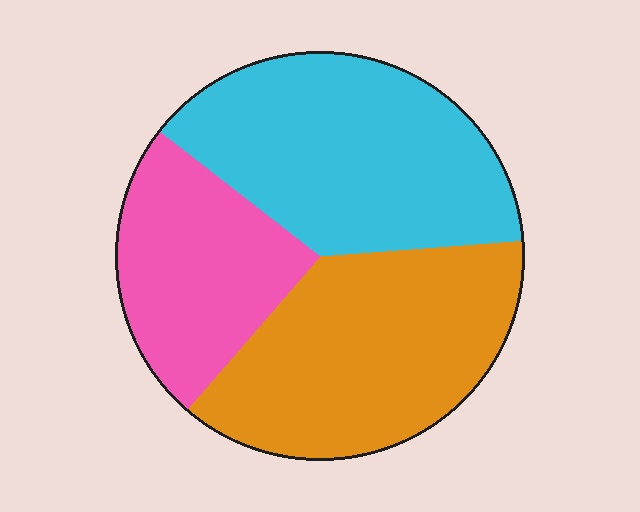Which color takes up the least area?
Pink, at roughly 25%.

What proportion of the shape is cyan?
Cyan takes up between a quarter and a half of the shape.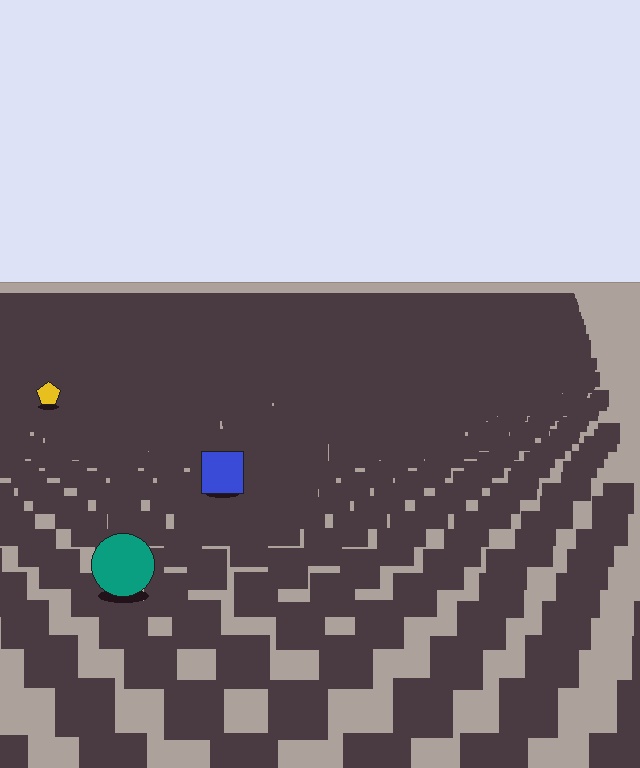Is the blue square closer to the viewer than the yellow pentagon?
Yes. The blue square is closer — you can tell from the texture gradient: the ground texture is coarser near it.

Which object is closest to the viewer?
The teal circle is closest. The texture marks near it are larger and more spread out.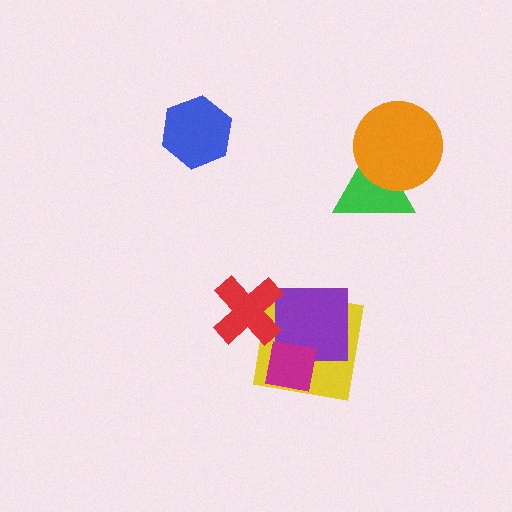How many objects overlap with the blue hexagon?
0 objects overlap with the blue hexagon.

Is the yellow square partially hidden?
Yes, it is partially covered by another shape.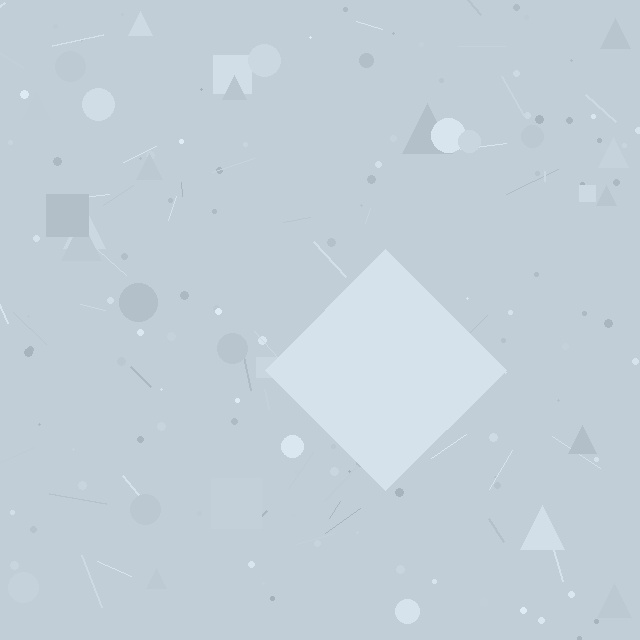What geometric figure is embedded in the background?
A diamond is embedded in the background.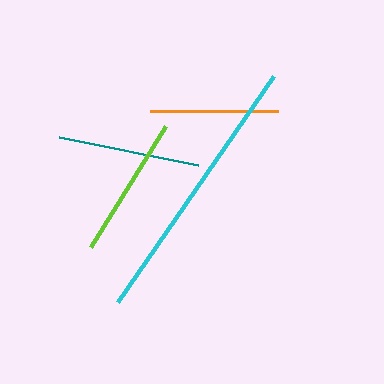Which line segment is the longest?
The cyan line is the longest at approximately 274 pixels.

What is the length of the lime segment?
The lime segment is approximately 142 pixels long.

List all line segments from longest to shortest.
From longest to shortest: cyan, teal, lime, orange.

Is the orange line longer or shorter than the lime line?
The lime line is longer than the orange line.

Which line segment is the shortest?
The orange line is the shortest at approximately 128 pixels.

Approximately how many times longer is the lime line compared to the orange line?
The lime line is approximately 1.1 times the length of the orange line.